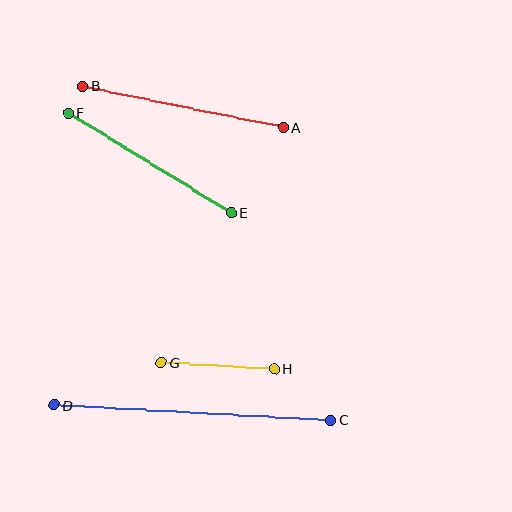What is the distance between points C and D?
The distance is approximately 277 pixels.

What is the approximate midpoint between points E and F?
The midpoint is at approximately (150, 163) pixels.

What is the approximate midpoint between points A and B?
The midpoint is at approximately (183, 107) pixels.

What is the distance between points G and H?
The distance is approximately 114 pixels.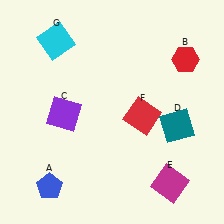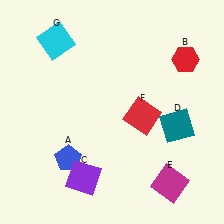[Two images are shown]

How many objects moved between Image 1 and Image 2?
2 objects moved between the two images.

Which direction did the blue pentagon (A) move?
The blue pentagon (A) moved up.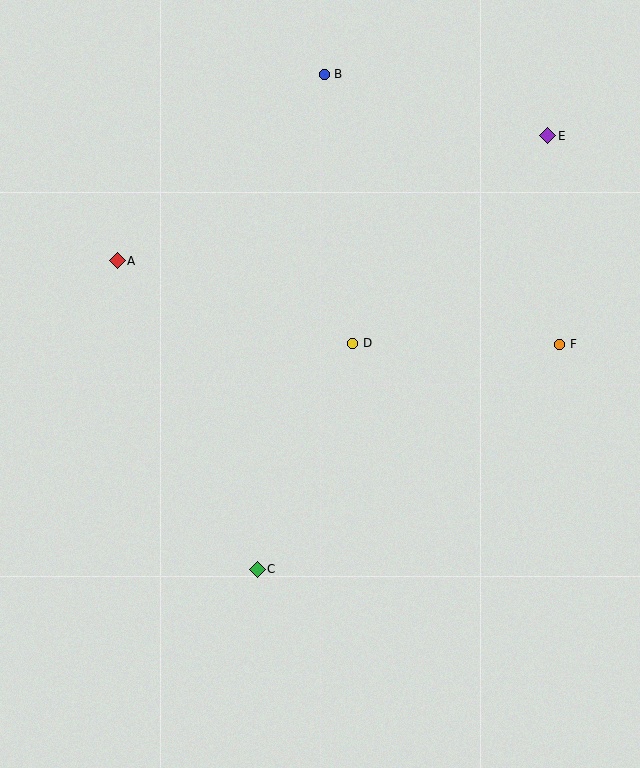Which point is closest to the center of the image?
Point D at (353, 343) is closest to the center.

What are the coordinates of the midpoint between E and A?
The midpoint between E and A is at (333, 198).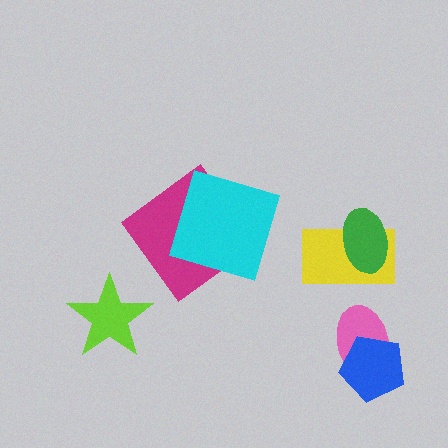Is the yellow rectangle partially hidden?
Yes, it is partially covered by another shape.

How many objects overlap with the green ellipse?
1 object overlaps with the green ellipse.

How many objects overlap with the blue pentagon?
1 object overlaps with the blue pentagon.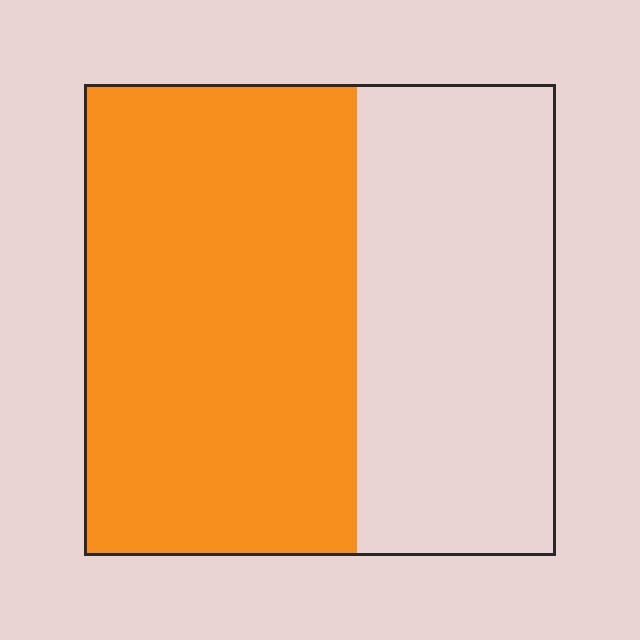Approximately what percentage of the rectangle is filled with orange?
Approximately 60%.